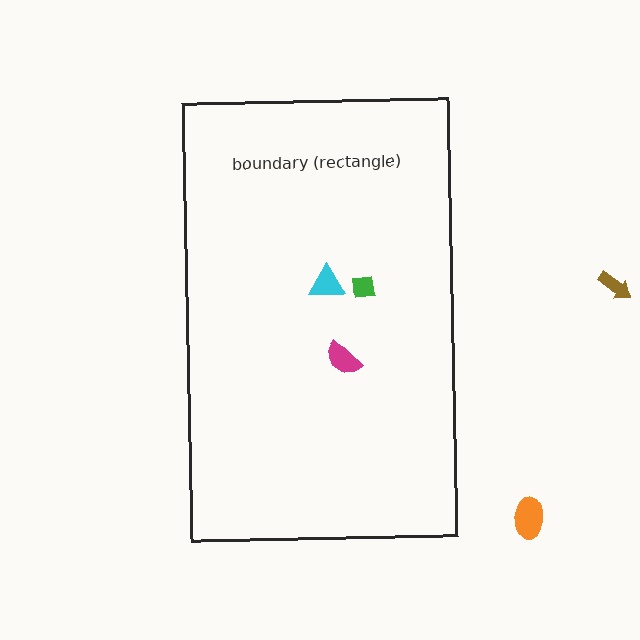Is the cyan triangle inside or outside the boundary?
Inside.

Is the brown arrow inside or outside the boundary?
Outside.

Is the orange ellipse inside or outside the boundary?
Outside.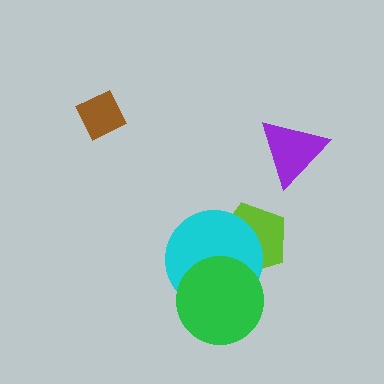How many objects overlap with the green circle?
2 objects overlap with the green circle.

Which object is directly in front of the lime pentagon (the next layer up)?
The cyan circle is directly in front of the lime pentagon.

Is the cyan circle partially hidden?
Yes, it is partially covered by another shape.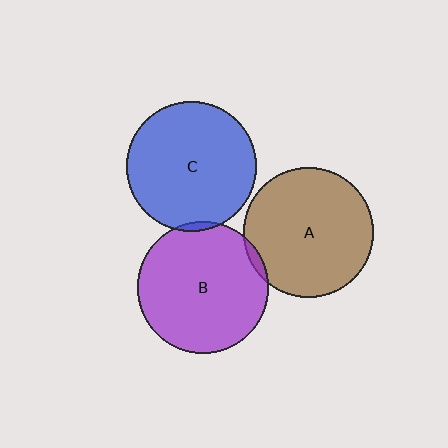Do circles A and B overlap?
Yes.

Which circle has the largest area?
Circle B (purple).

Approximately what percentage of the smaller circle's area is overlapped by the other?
Approximately 5%.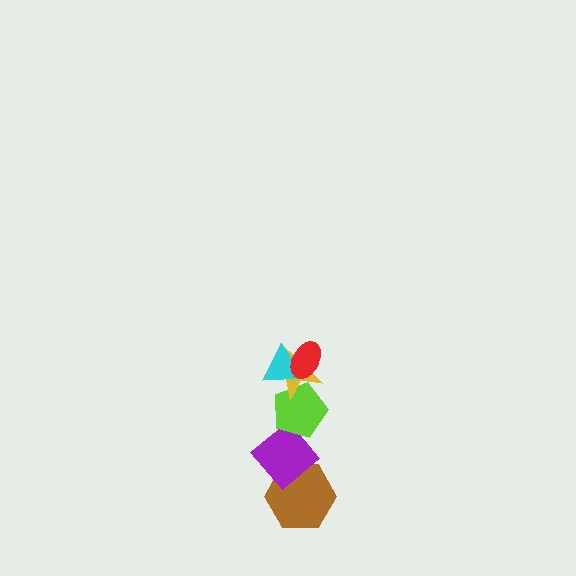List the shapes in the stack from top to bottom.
From top to bottom: the red ellipse, the cyan triangle, the yellow star, the lime pentagon, the purple diamond, the brown hexagon.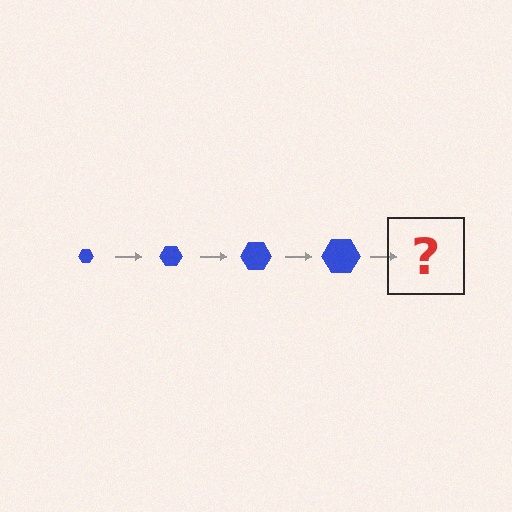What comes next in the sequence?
The next element should be a blue hexagon, larger than the previous one.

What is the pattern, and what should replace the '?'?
The pattern is that the hexagon gets progressively larger each step. The '?' should be a blue hexagon, larger than the previous one.